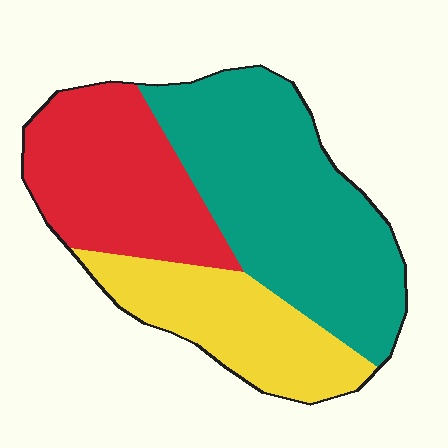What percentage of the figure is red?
Red covers 30% of the figure.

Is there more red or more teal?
Teal.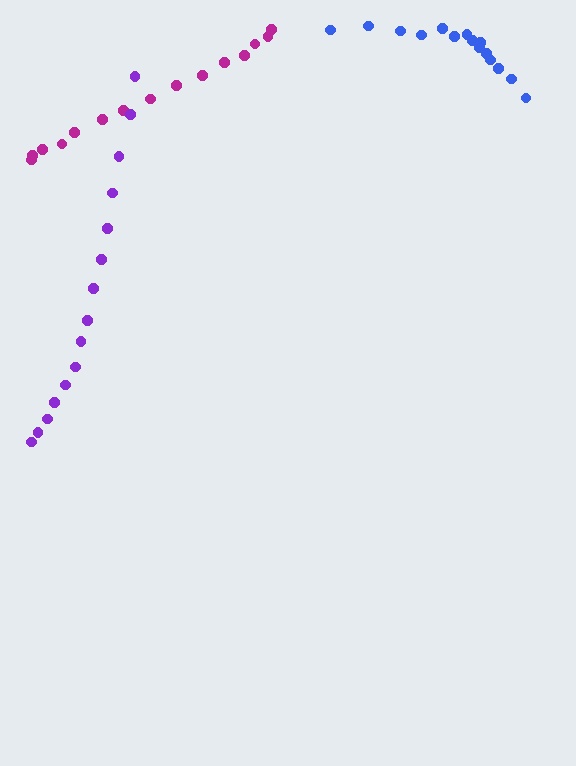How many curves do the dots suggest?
There are 3 distinct paths.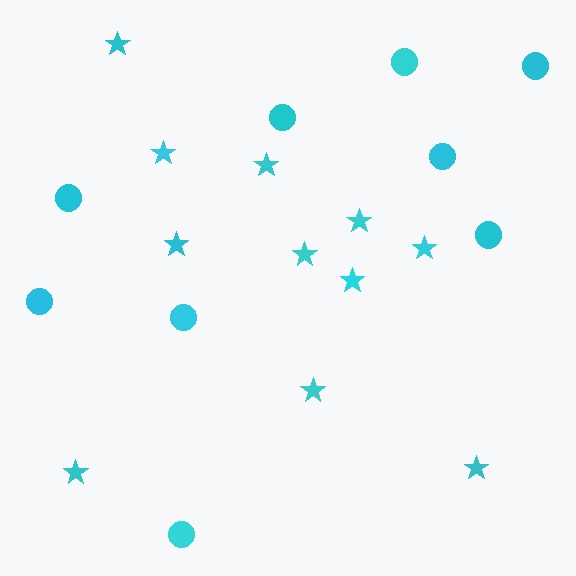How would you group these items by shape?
There are 2 groups: one group of circles (9) and one group of stars (11).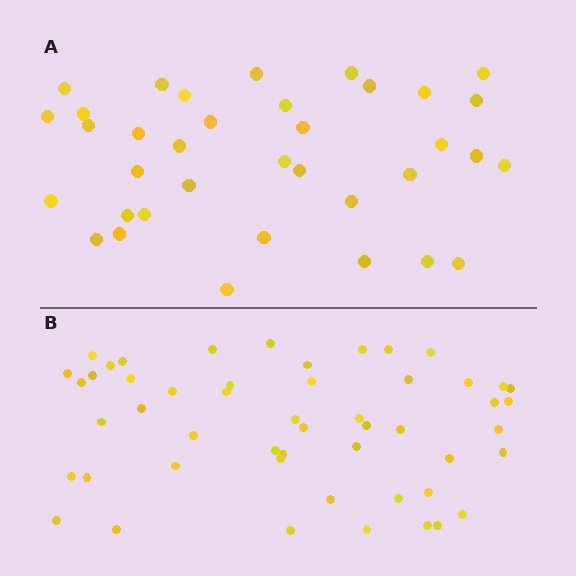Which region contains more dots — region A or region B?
Region B (the bottom region) has more dots.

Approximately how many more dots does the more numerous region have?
Region B has approximately 15 more dots than region A.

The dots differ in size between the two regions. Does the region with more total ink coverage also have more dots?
No. Region A has more total ink coverage because its dots are larger, but region B actually contains more individual dots. Total area can be misleading — the number of items is what matters here.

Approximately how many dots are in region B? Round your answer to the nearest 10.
About 50 dots. (The exact count is 51, which rounds to 50.)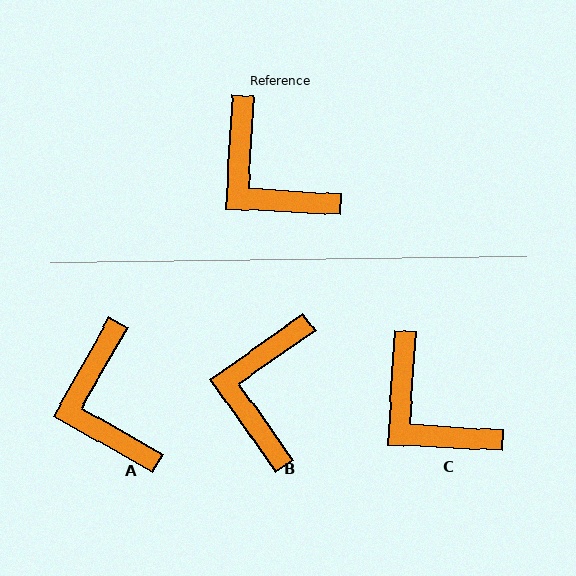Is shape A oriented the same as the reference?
No, it is off by about 26 degrees.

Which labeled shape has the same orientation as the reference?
C.